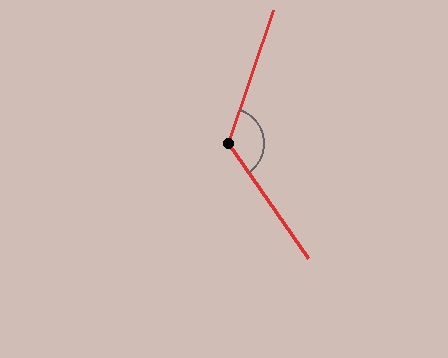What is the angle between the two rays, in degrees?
Approximately 126 degrees.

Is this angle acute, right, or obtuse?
It is obtuse.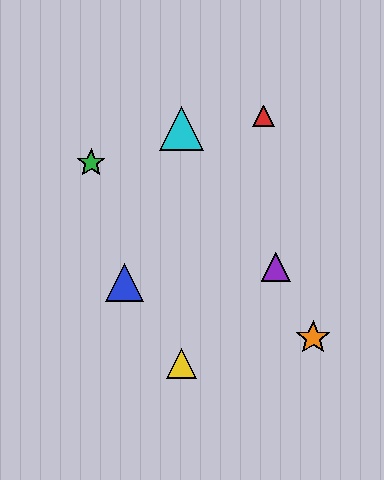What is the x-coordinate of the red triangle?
The red triangle is at x≈264.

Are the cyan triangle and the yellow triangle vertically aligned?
Yes, both are at x≈181.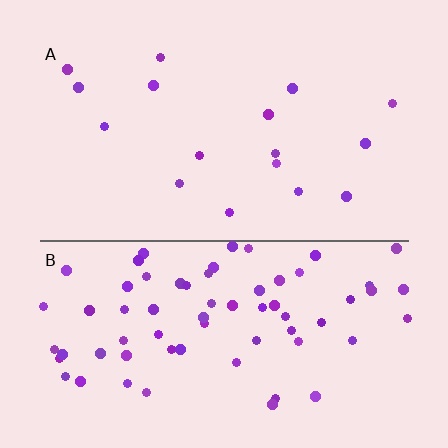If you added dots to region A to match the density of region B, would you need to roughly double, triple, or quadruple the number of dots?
Approximately quadruple.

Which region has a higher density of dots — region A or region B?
B (the bottom).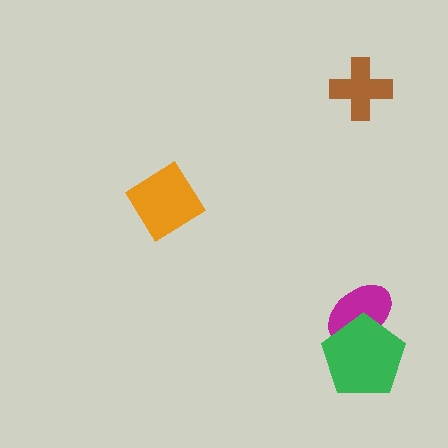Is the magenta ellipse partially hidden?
Yes, it is partially covered by another shape.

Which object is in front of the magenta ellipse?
The green pentagon is in front of the magenta ellipse.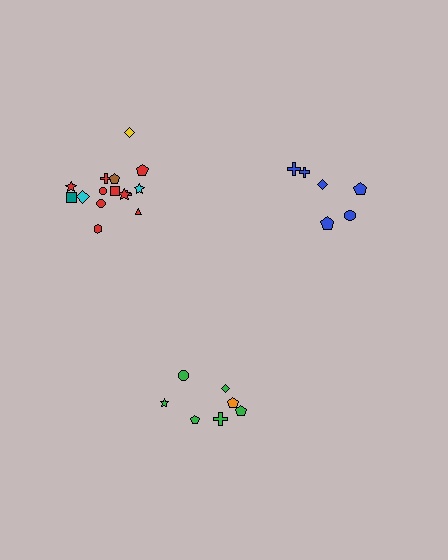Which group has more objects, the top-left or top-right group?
The top-left group.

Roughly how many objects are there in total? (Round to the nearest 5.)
Roughly 30 objects in total.